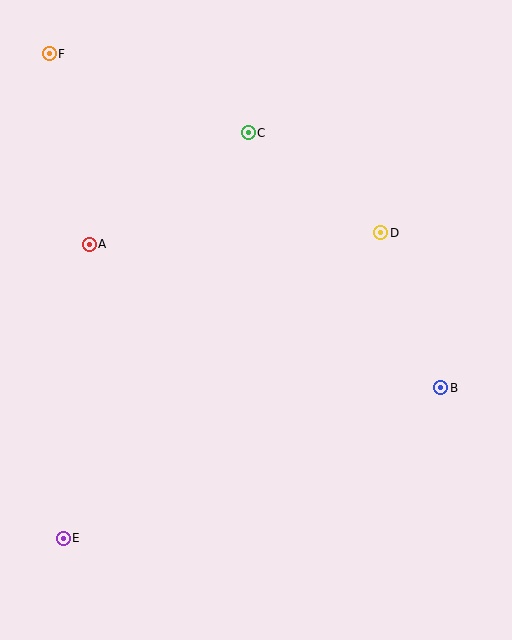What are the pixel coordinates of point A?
Point A is at (89, 244).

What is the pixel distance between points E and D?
The distance between E and D is 441 pixels.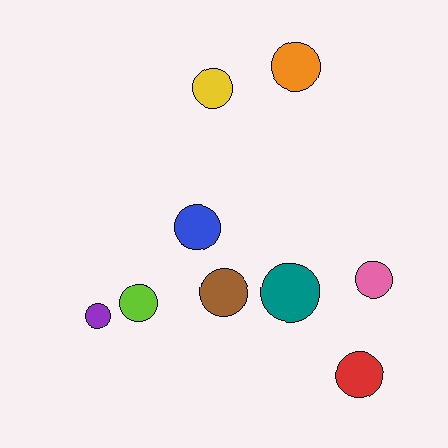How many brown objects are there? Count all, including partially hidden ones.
There is 1 brown object.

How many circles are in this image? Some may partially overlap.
There are 9 circles.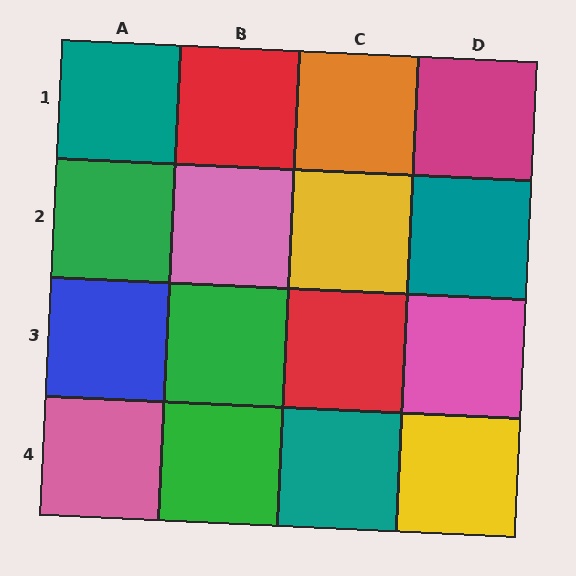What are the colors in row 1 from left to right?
Teal, red, orange, magenta.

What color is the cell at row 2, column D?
Teal.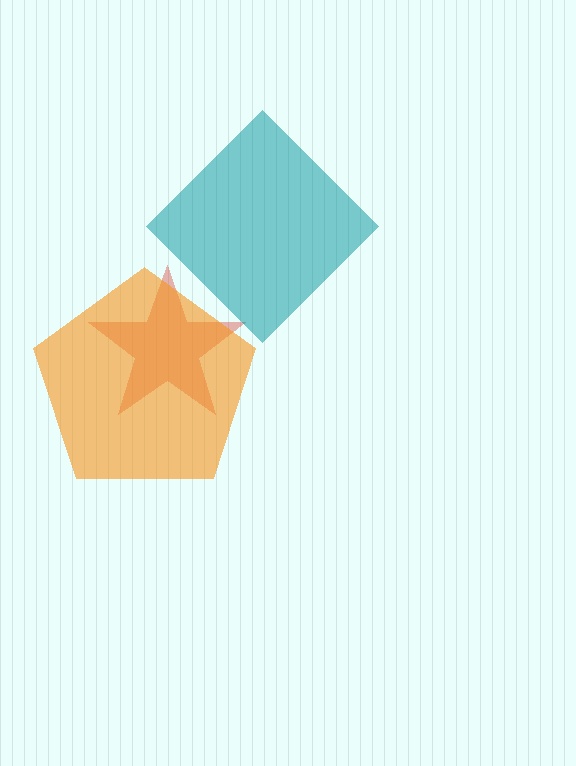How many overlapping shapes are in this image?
There are 3 overlapping shapes in the image.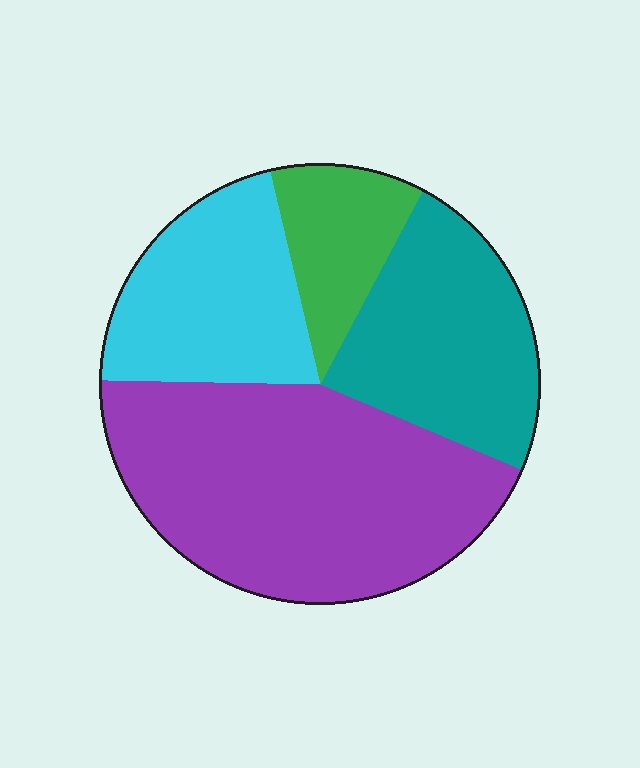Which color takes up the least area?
Green, at roughly 10%.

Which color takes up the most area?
Purple, at roughly 45%.